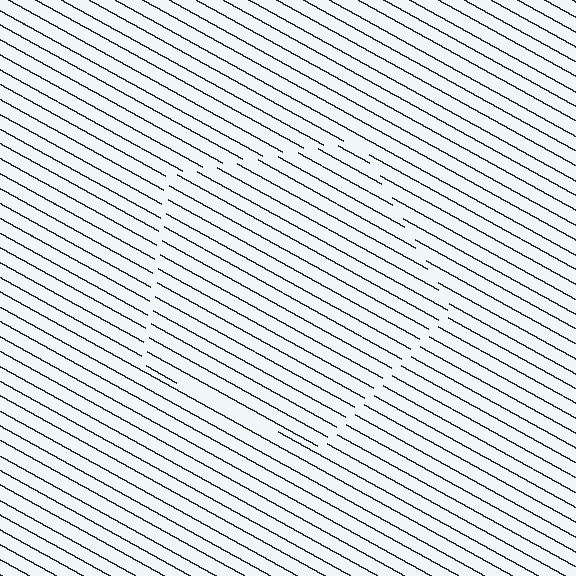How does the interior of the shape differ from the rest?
The interior of the shape contains the same grating, shifted by half a period — the contour is defined by the phase discontinuity where line-ends from the inner and outer gratings abut.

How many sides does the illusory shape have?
5 sides — the line-ends trace a pentagon.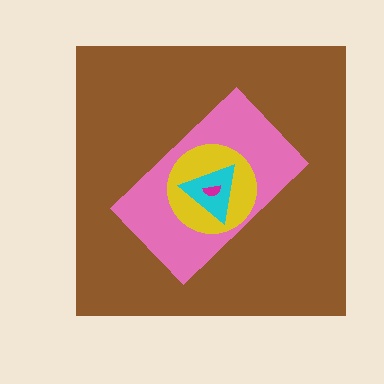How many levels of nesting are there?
5.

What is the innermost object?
The magenta semicircle.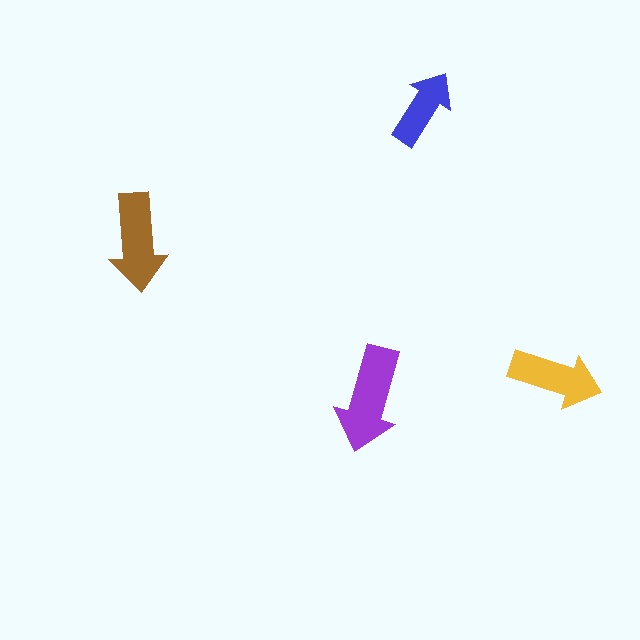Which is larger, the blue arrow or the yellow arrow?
The yellow one.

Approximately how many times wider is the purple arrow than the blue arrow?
About 1.5 times wider.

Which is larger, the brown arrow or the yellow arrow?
The brown one.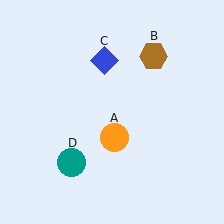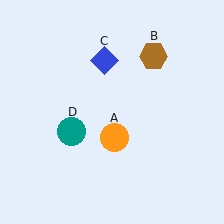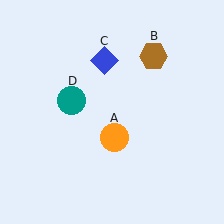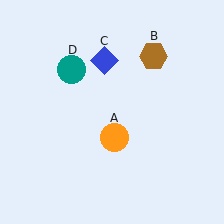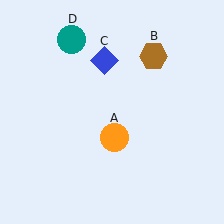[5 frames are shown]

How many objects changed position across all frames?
1 object changed position: teal circle (object D).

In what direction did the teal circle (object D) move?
The teal circle (object D) moved up.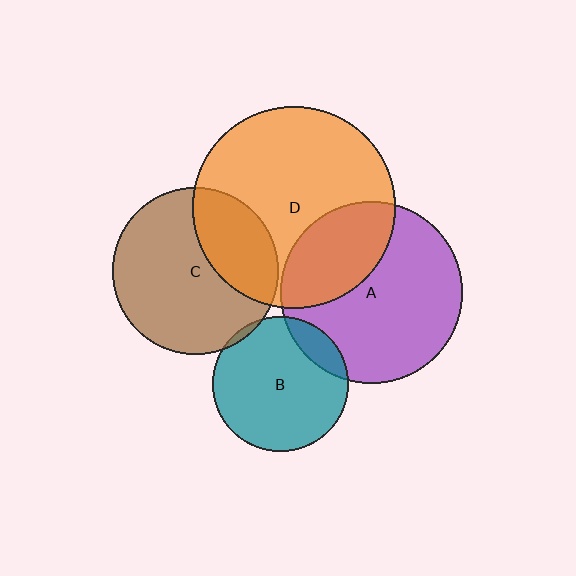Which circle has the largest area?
Circle D (orange).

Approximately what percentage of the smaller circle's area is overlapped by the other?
Approximately 5%.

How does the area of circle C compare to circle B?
Approximately 1.5 times.